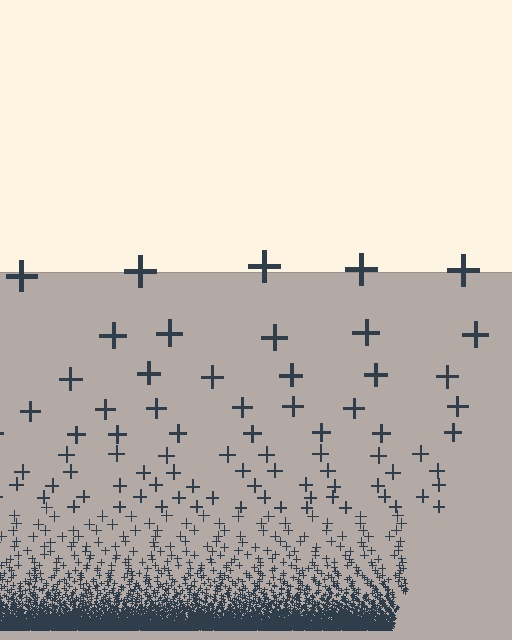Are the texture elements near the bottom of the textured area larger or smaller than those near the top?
Smaller. The gradient is inverted — elements near the bottom are smaller and denser.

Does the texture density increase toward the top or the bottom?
Density increases toward the bottom.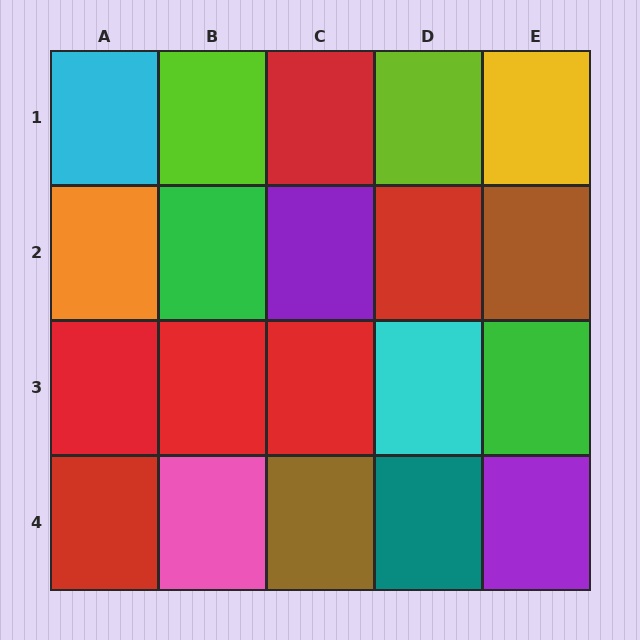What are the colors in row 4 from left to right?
Red, pink, brown, teal, purple.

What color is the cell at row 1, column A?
Cyan.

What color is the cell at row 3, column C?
Red.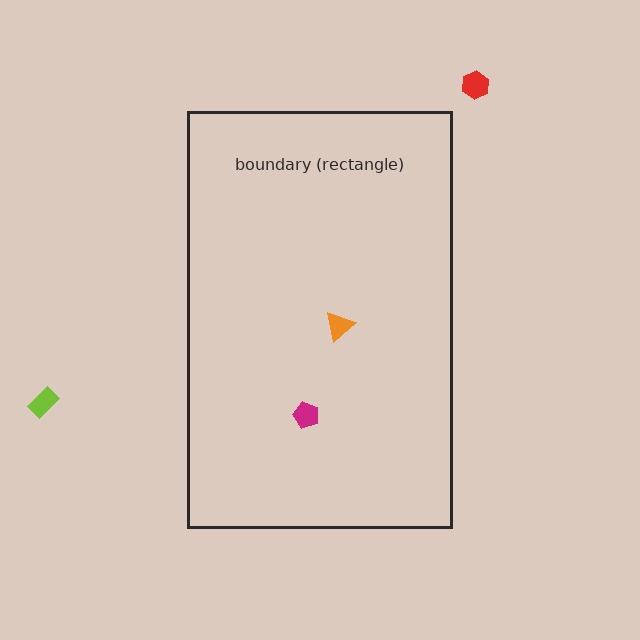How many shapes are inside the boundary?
2 inside, 2 outside.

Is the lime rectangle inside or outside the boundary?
Outside.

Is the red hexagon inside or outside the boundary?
Outside.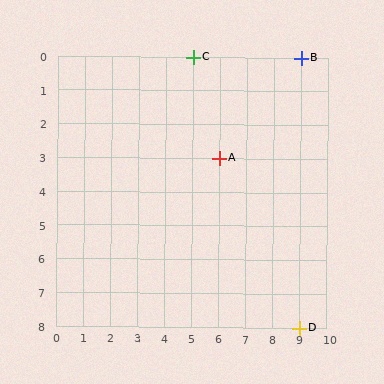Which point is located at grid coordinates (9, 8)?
Point D is at (9, 8).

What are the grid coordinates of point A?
Point A is at grid coordinates (6, 3).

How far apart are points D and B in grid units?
Points D and B are 8 rows apart.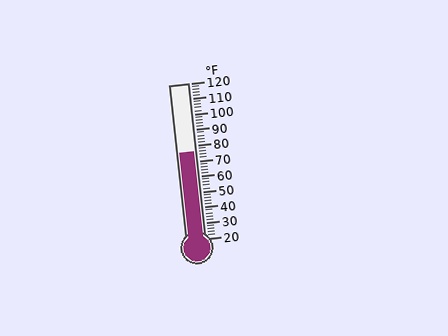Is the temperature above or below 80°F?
The temperature is below 80°F.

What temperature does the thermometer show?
The thermometer shows approximately 76°F.